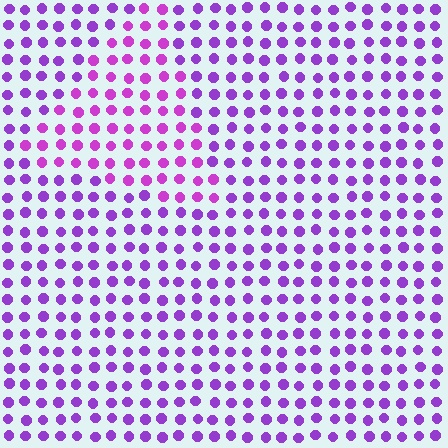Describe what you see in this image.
The image is filled with small purple elements in a uniform arrangement. A triangle-shaped region is visible where the elements are tinted to a slightly different hue, forming a subtle color boundary.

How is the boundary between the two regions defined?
The boundary is defined purely by a slight shift in hue (about 23 degrees). Spacing, size, and orientation are identical on both sides.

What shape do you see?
I see a triangle.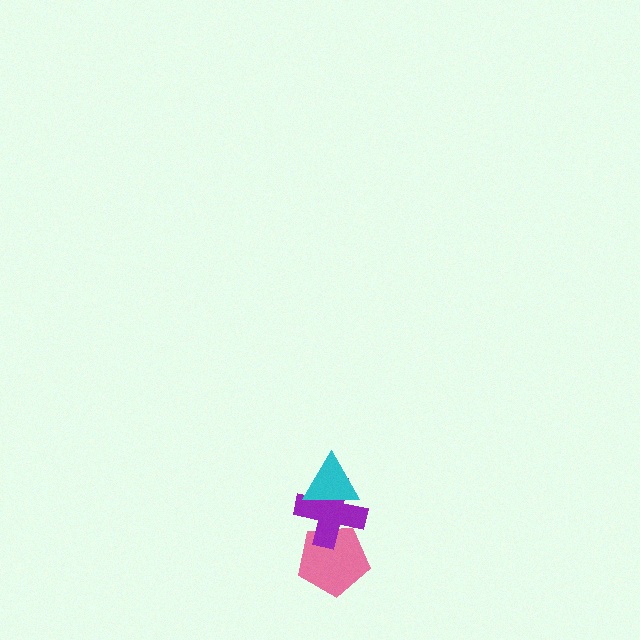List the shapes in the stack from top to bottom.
From top to bottom: the cyan triangle, the purple cross, the pink pentagon.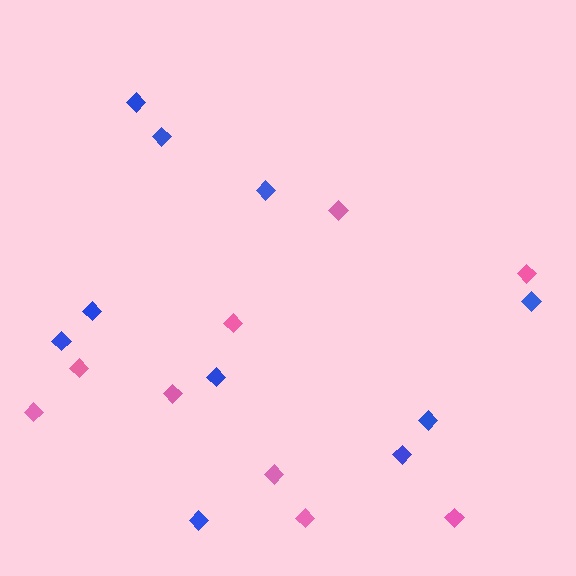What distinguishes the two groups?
There are 2 groups: one group of blue diamonds (10) and one group of pink diamonds (9).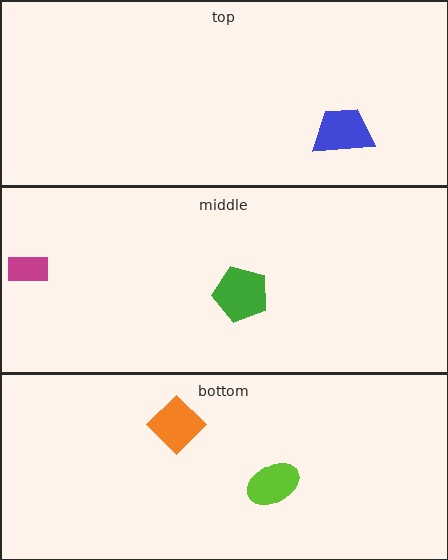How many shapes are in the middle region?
2.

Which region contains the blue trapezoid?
The top region.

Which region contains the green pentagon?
The middle region.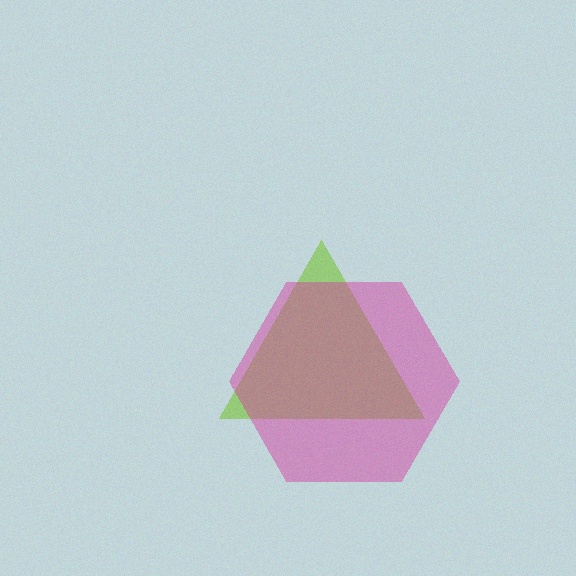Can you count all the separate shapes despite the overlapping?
Yes, there are 2 separate shapes.